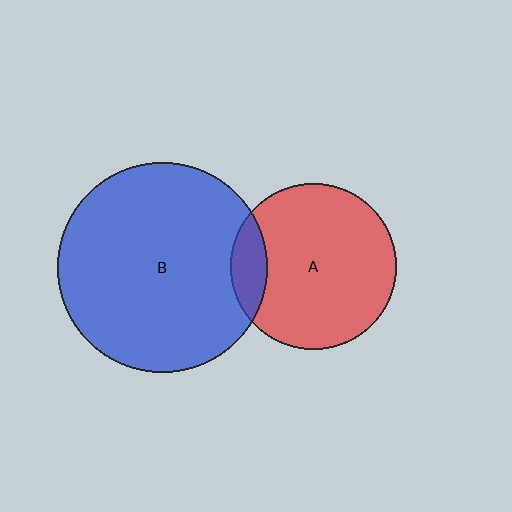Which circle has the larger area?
Circle B (blue).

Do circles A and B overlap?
Yes.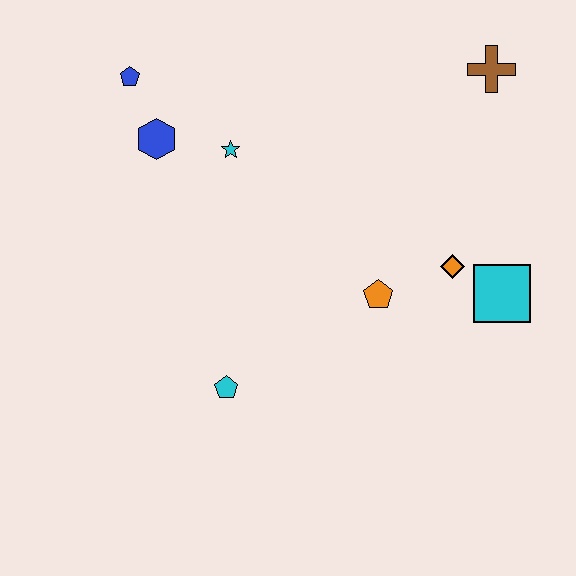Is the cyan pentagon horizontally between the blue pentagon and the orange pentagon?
Yes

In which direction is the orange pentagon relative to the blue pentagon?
The orange pentagon is to the right of the blue pentagon.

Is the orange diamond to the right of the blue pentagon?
Yes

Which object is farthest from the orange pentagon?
The blue pentagon is farthest from the orange pentagon.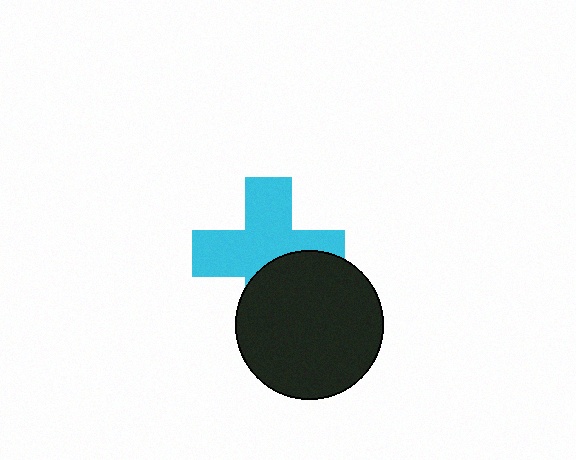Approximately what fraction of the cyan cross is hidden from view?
Roughly 36% of the cyan cross is hidden behind the black circle.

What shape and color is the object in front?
The object in front is a black circle.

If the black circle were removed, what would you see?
You would see the complete cyan cross.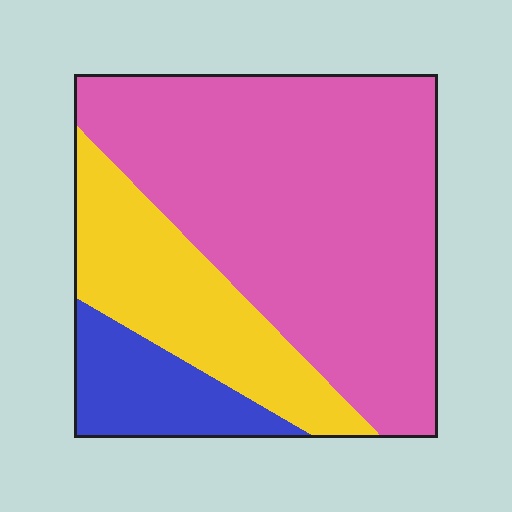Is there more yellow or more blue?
Yellow.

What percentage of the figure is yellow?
Yellow covers about 25% of the figure.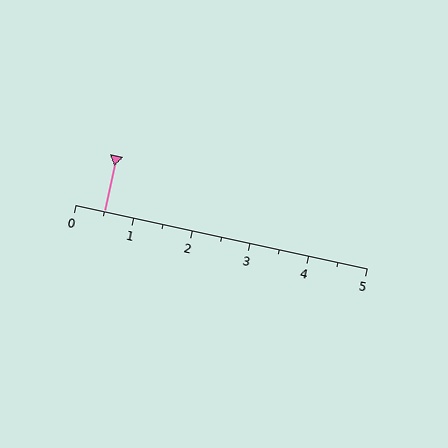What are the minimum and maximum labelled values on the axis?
The axis runs from 0 to 5.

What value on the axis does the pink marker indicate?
The marker indicates approximately 0.5.